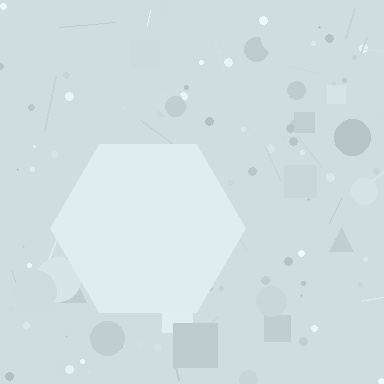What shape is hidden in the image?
A hexagon is hidden in the image.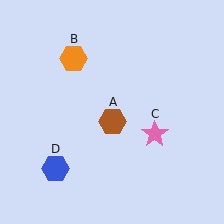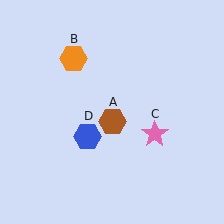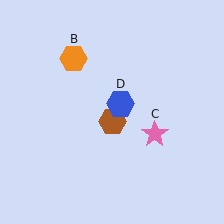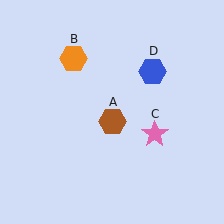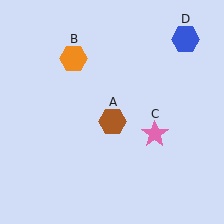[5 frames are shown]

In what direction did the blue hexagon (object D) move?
The blue hexagon (object D) moved up and to the right.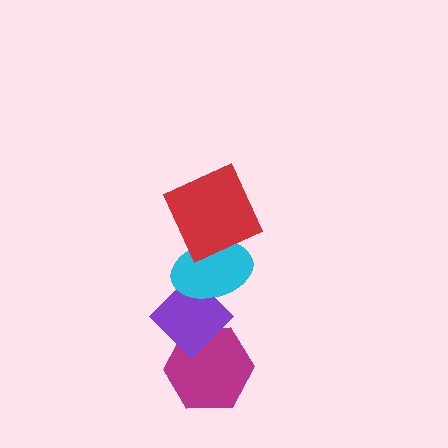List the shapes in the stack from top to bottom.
From top to bottom: the red square, the cyan ellipse, the purple diamond, the magenta hexagon.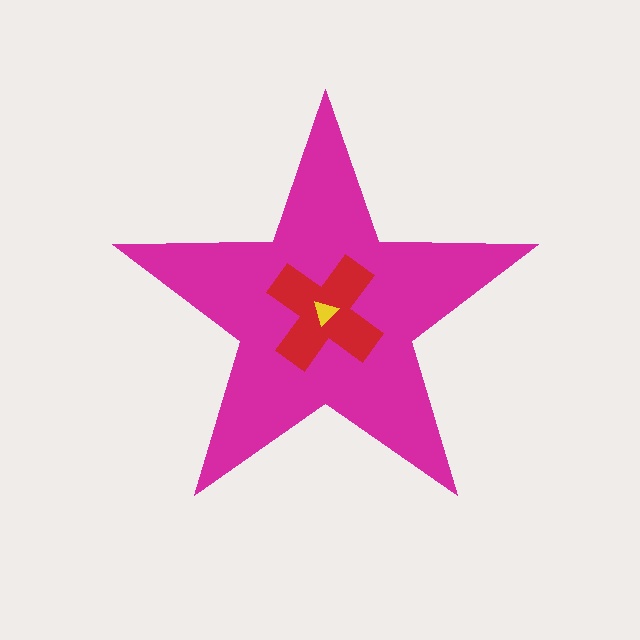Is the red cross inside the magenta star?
Yes.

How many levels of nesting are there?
3.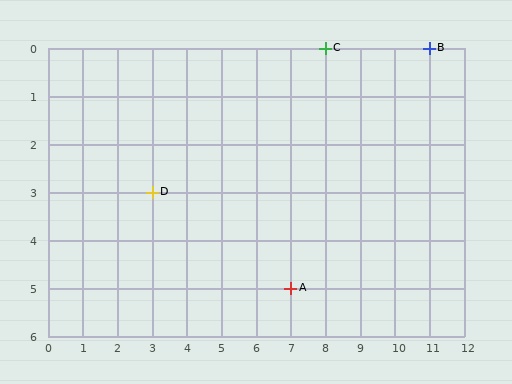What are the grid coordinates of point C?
Point C is at grid coordinates (8, 0).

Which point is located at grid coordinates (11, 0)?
Point B is at (11, 0).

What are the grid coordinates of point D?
Point D is at grid coordinates (3, 3).